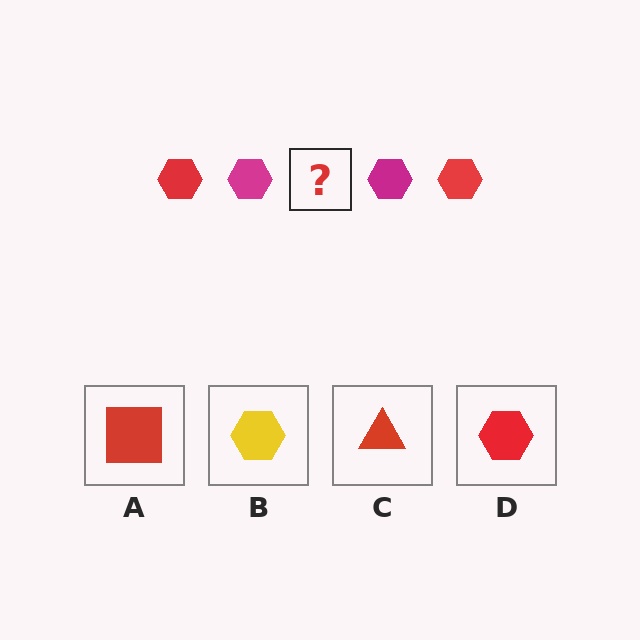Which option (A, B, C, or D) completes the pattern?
D.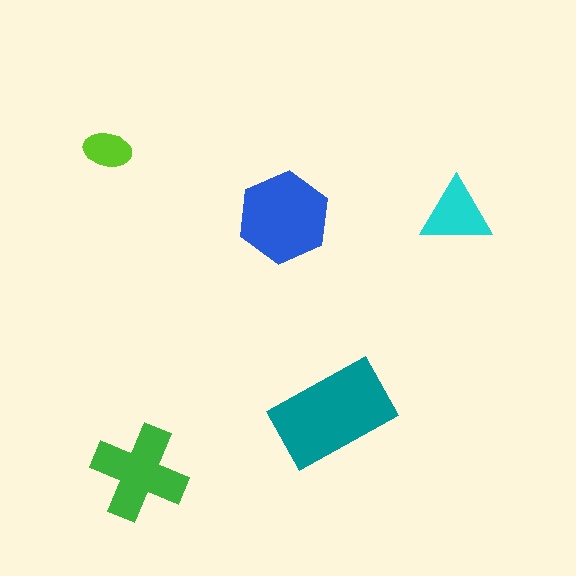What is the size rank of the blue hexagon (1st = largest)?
2nd.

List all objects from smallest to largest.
The lime ellipse, the cyan triangle, the green cross, the blue hexagon, the teal rectangle.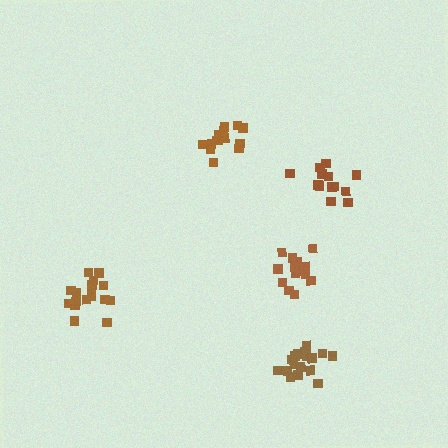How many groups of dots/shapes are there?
There are 5 groups.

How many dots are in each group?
Group 1: 17 dots, Group 2: 13 dots, Group 3: 14 dots, Group 4: 18 dots, Group 5: 13 dots (75 total).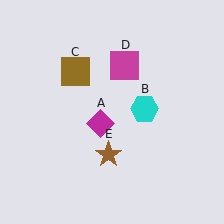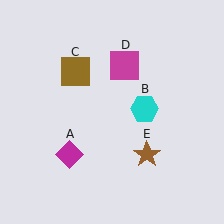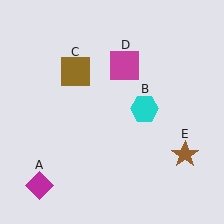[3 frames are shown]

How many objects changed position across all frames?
2 objects changed position: magenta diamond (object A), brown star (object E).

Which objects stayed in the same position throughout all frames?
Cyan hexagon (object B) and brown square (object C) and magenta square (object D) remained stationary.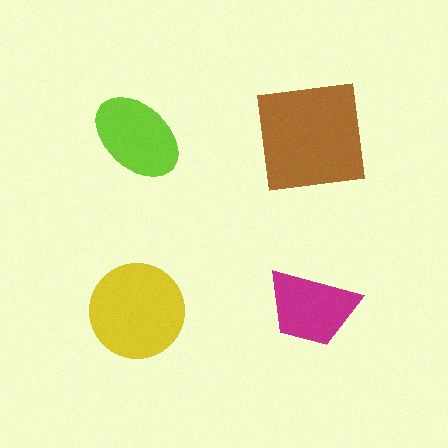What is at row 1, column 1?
A lime ellipse.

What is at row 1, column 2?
A brown square.